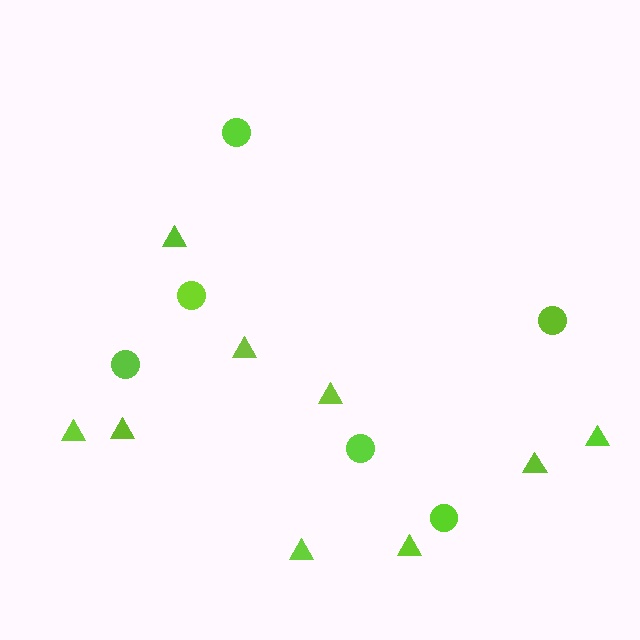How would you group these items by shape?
There are 2 groups: one group of triangles (9) and one group of circles (6).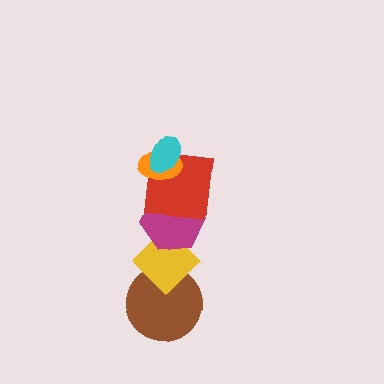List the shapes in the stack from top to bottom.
From top to bottom: the cyan ellipse, the orange ellipse, the red square, the magenta hexagon, the yellow diamond, the brown circle.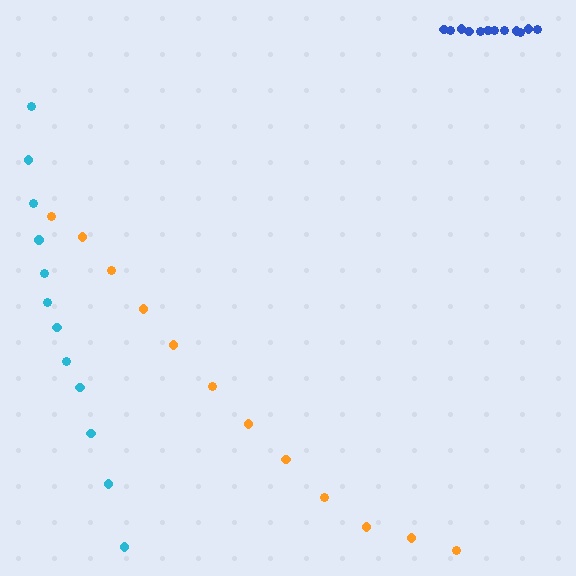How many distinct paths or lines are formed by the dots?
There are 3 distinct paths.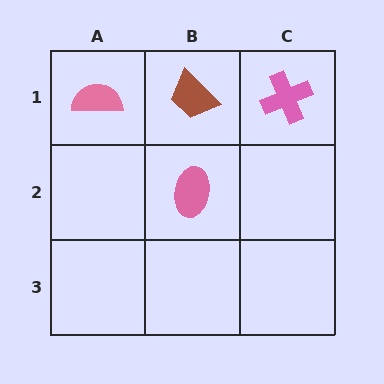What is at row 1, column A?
A pink semicircle.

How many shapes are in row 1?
3 shapes.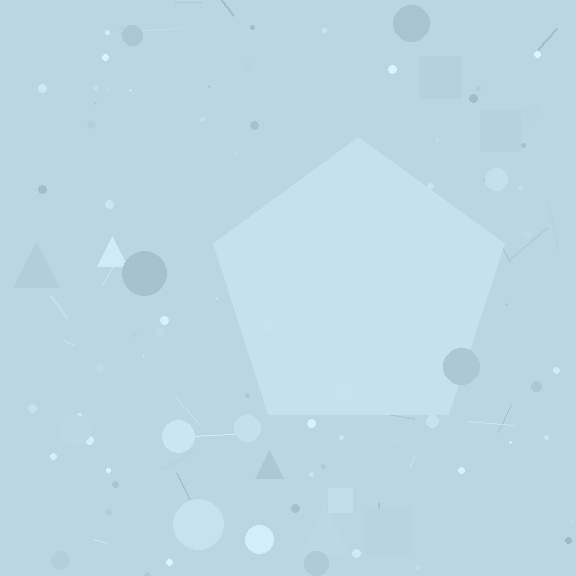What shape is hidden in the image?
A pentagon is hidden in the image.